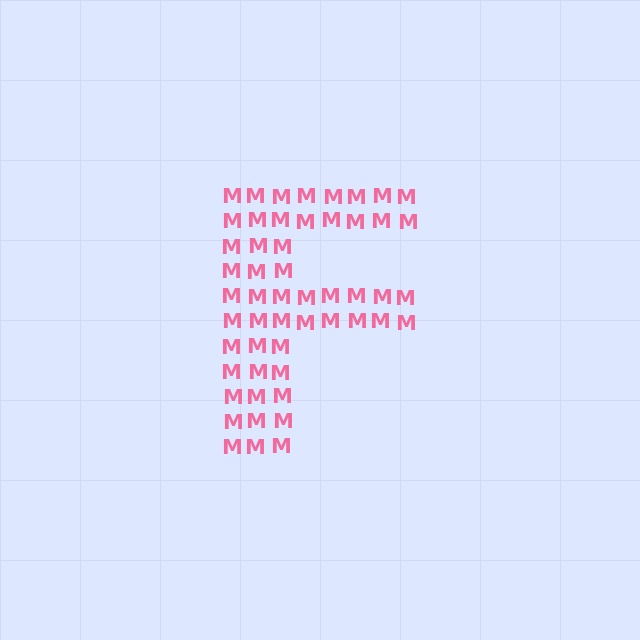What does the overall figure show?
The overall figure shows the letter F.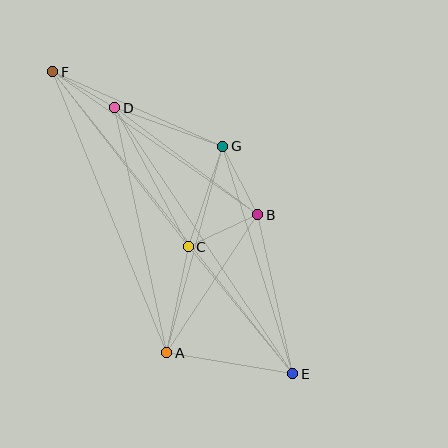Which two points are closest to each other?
Points D and F are closest to each other.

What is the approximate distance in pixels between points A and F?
The distance between A and F is approximately 303 pixels.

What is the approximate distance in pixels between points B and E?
The distance between B and E is approximately 163 pixels.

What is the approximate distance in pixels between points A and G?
The distance between A and G is approximately 214 pixels.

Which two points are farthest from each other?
Points E and F are farthest from each other.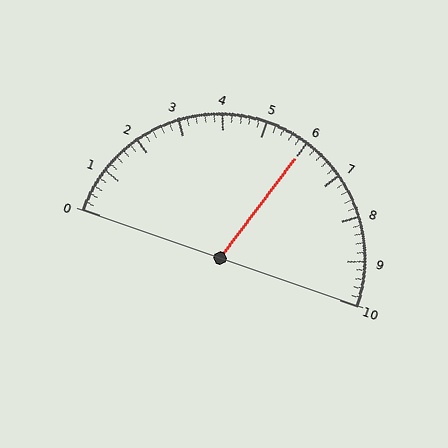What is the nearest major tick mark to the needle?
The nearest major tick mark is 6.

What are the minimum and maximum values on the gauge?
The gauge ranges from 0 to 10.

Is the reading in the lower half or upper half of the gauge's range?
The reading is in the upper half of the range (0 to 10).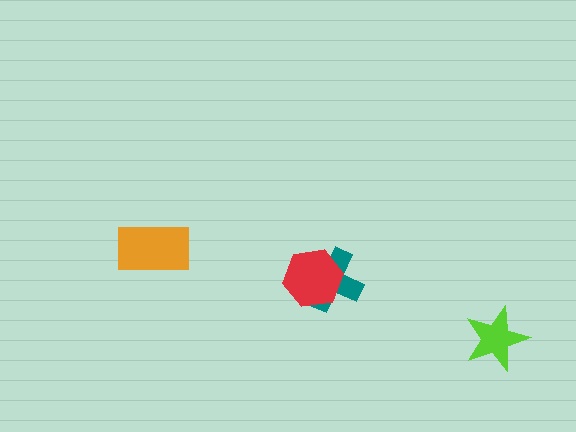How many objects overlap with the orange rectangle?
0 objects overlap with the orange rectangle.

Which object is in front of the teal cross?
The red hexagon is in front of the teal cross.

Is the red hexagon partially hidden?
No, no other shape covers it.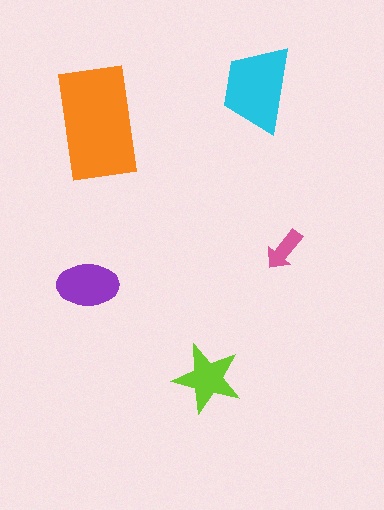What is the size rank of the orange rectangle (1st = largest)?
1st.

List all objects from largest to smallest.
The orange rectangle, the cyan trapezoid, the purple ellipse, the lime star, the pink arrow.